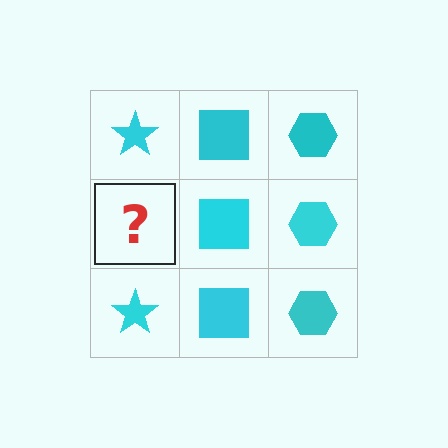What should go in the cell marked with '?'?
The missing cell should contain a cyan star.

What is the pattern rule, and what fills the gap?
The rule is that each column has a consistent shape. The gap should be filled with a cyan star.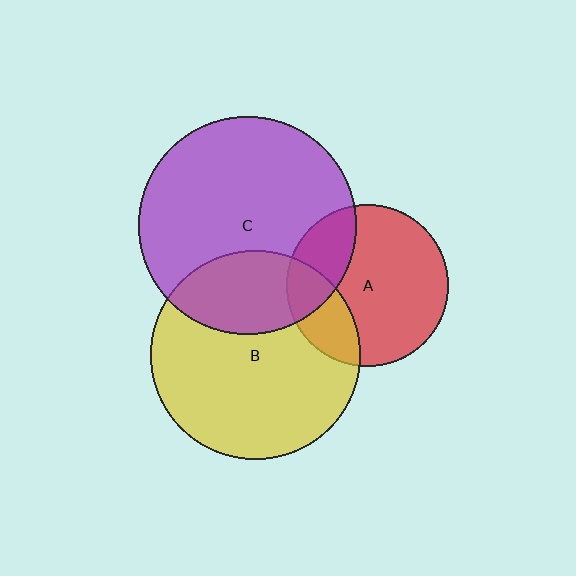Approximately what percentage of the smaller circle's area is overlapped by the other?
Approximately 25%.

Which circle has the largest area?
Circle C (purple).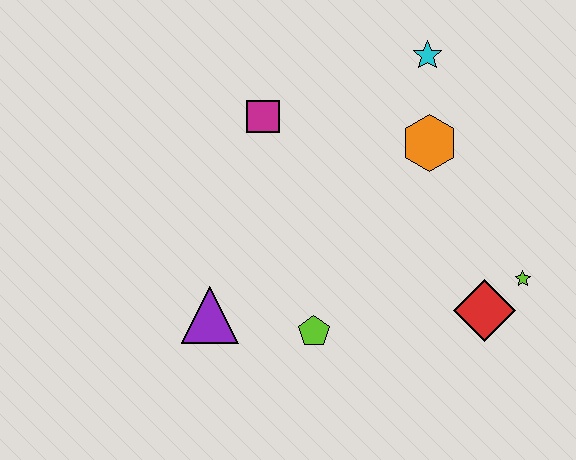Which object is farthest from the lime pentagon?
The cyan star is farthest from the lime pentagon.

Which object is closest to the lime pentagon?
The purple triangle is closest to the lime pentagon.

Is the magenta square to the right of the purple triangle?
Yes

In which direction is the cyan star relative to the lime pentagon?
The cyan star is above the lime pentagon.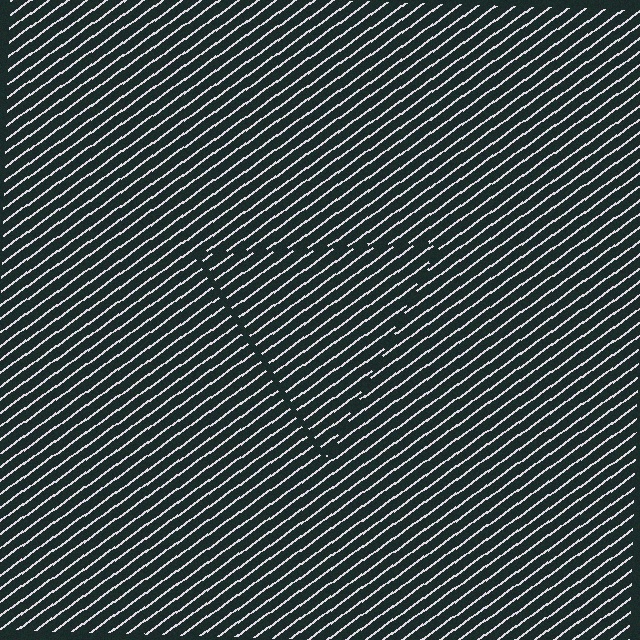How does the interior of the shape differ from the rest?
The interior of the shape contains the same grating, shifted by half a period — the contour is defined by the phase discontinuity where line-ends from the inner and outer gratings abut.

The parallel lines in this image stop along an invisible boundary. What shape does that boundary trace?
An illusory triangle. The interior of the shape contains the same grating, shifted by half a period — the contour is defined by the phase discontinuity where line-ends from the inner and outer gratings abut.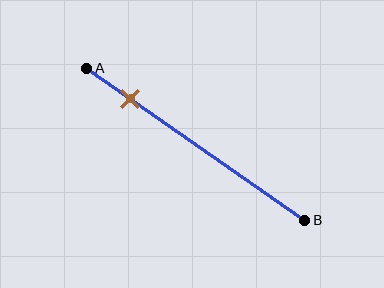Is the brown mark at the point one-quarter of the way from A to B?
No, the mark is at about 20% from A, not at the 25% one-quarter point.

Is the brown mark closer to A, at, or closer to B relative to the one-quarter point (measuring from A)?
The brown mark is closer to point A than the one-quarter point of segment AB.